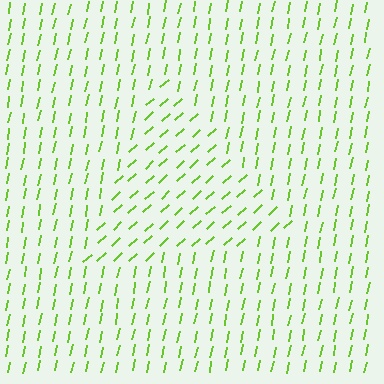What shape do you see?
I see a triangle.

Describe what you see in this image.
The image is filled with small lime line segments. A triangle region in the image has lines oriented differently from the surrounding lines, creating a visible texture boundary.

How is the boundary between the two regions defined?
The boundary is defined purely by a change in line orientation (approximately 36 degrees difference). All lines are the same color and thickness.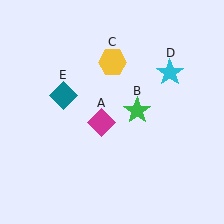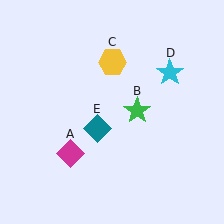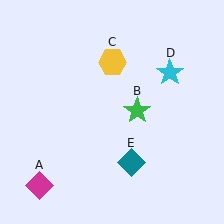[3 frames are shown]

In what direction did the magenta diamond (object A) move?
The magenta diamond (object A) moved down and to the left.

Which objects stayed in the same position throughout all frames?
Green star (object B) and yellow hexagon (object C) and cyan star (object D) remained stationary.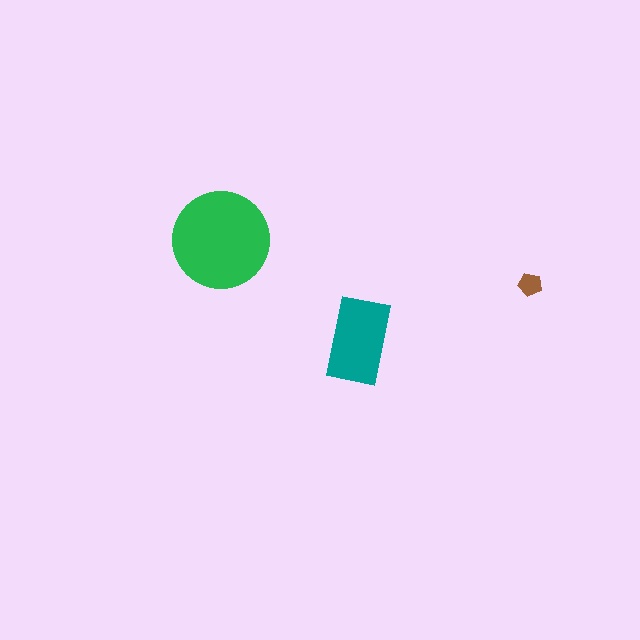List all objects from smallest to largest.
The brown pentagon, the teal rectangle, the green circle.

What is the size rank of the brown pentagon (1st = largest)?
3rd.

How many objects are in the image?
There are 3 objects in the image.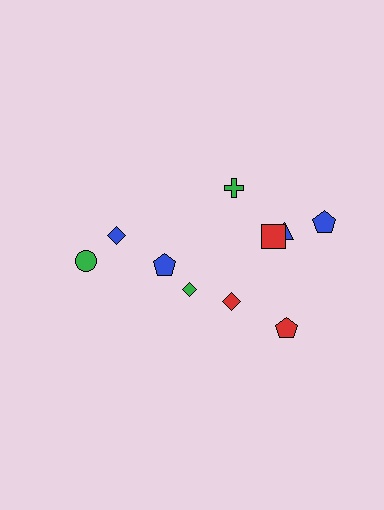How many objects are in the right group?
There are 6 objects.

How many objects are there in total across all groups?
There are 10 objects.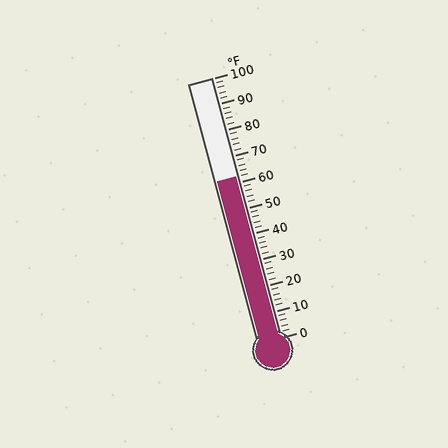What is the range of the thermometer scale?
The thermometer scale ranges from 0°F to 100°F.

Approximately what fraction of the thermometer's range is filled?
The thermometer is filled to approximately 60% of its range.